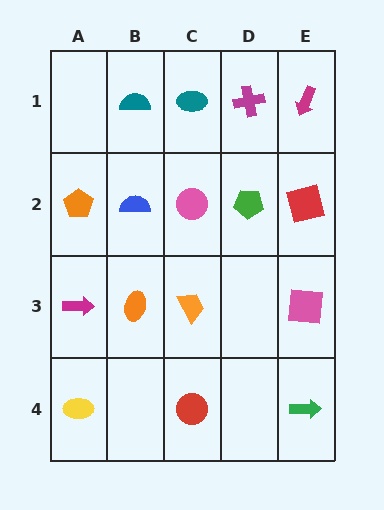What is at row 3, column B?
An orange ellipse.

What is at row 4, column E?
A green arrow.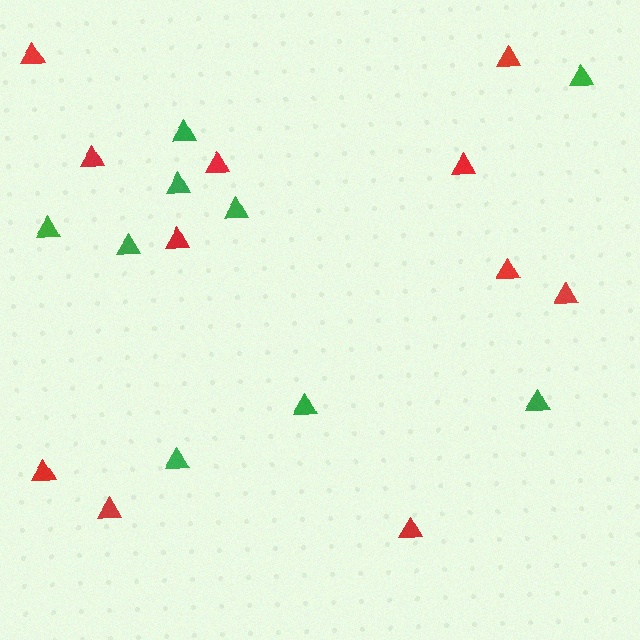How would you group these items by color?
There are 2 groups: one group of green triangles (9) and one group of red triangles (11).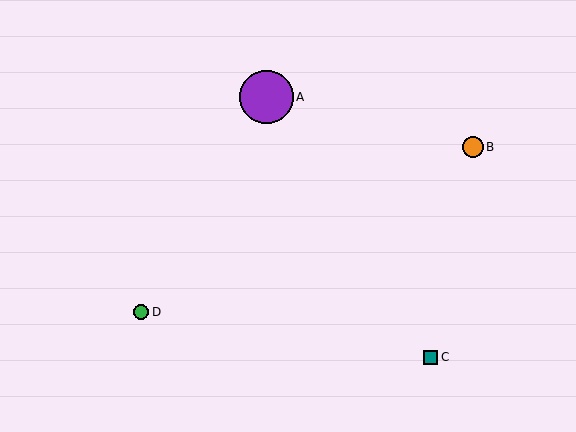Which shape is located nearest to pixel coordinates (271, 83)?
The purple circle (labeled A) at (266, 97) is nearest to that location.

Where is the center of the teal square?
The center of the teal square is at (431, 357).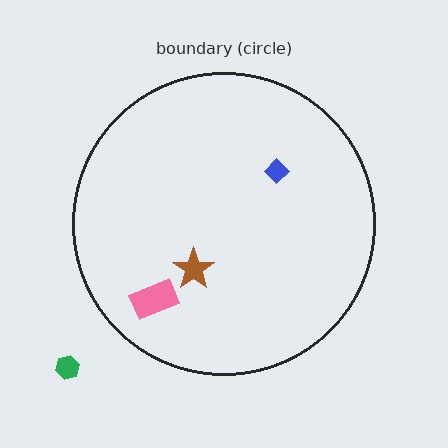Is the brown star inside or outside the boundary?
Inside.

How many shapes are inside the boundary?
3 inside, 1 outside.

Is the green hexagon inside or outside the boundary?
Outside.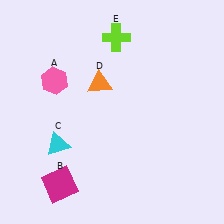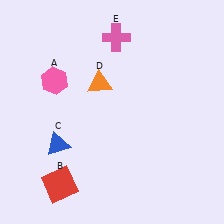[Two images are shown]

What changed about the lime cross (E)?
In Image 1, E is lime. In Image 2, it changed to pink.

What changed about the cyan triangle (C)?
In Image 1, C is cyan. In Image 2, it changed to blue.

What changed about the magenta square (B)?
In Image 1, B is magenta. In Image 2, it changed to red.